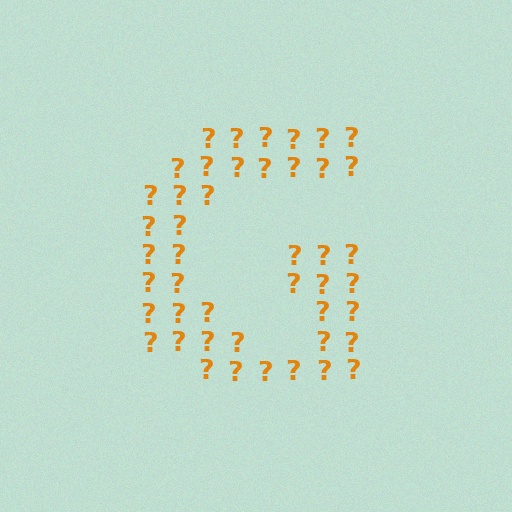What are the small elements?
The small elements are question marks.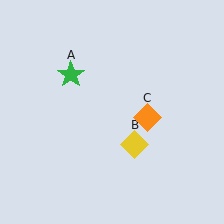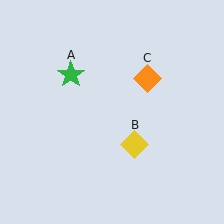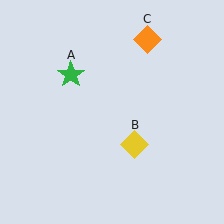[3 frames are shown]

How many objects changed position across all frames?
1 object changed position: orange diamond (object C).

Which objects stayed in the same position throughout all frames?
Green star (object A) and yellow diamond (object B) remained stationary.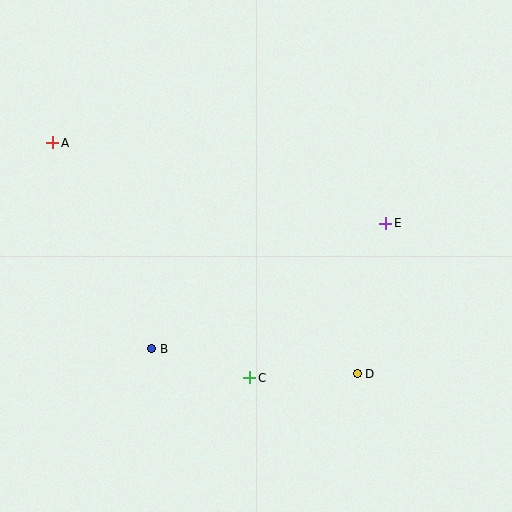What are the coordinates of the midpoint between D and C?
The midpoint between D and C is at (304, 376).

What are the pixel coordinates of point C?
Point C is at (250, 378).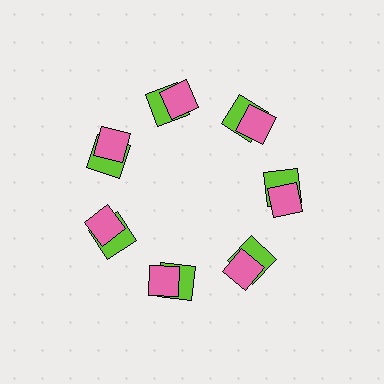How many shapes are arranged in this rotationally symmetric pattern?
There are 14 shapes, arranged in 7 groups of 2.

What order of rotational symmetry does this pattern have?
This pattern has 7-fold rotational symmetry.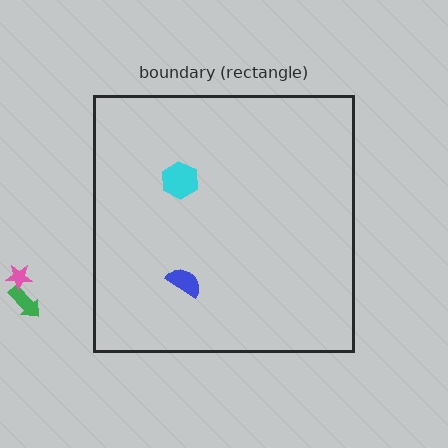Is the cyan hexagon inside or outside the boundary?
Inside.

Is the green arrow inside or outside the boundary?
Outside.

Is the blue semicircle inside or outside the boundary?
Inside.